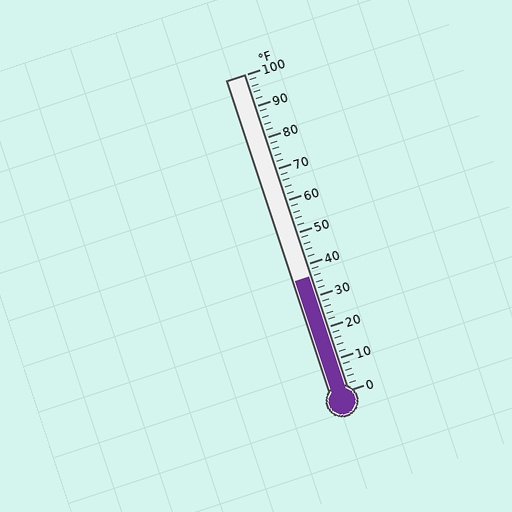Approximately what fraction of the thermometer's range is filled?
The thermometer is filled to approximately 35% of its range.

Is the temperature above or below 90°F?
The temperature is below 90°F.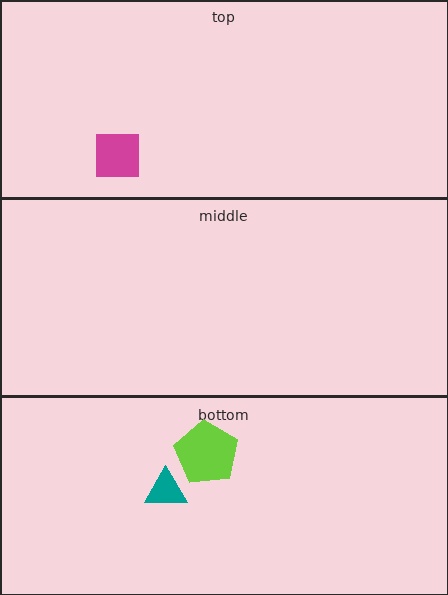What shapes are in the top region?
The magenta square.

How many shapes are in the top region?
1.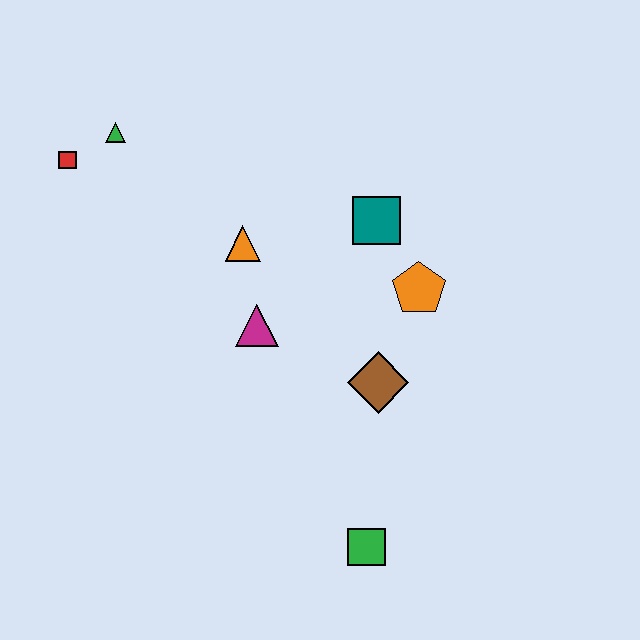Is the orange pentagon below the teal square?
Yes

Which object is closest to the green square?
The brown diamond is closest to the green square.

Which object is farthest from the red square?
The green square is farthest from the red square.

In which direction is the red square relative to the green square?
The red square is above the green square.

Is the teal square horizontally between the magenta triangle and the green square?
No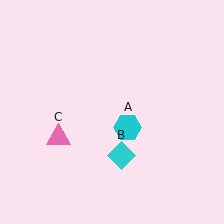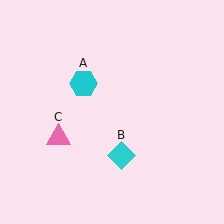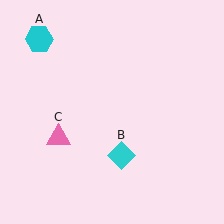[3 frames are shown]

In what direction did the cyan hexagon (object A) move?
The cyan hexagon (object A) moved up and to the left.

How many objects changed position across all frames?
1 object changed position: cyan hexagon (object A).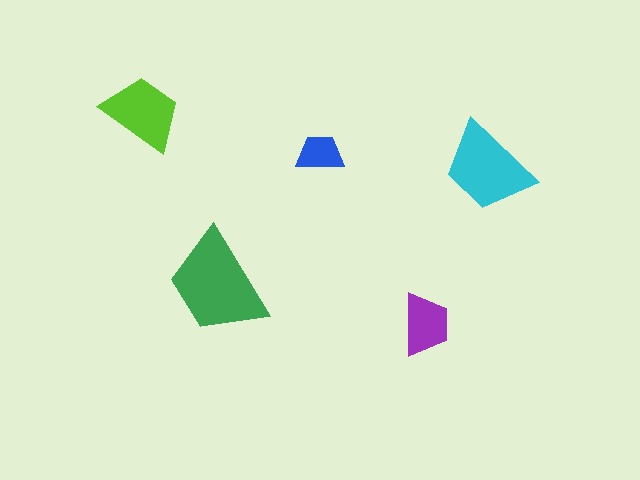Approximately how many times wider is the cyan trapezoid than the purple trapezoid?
About 1.5 times wider.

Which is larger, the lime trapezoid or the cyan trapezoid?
The cyan one.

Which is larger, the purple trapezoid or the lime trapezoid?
The lime one.